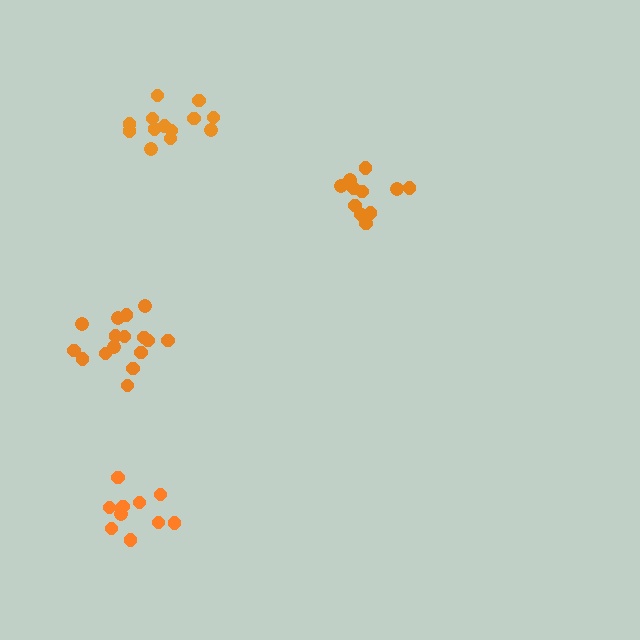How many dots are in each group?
Group 1: 11 dots, Group 2: 10 dots, Group 3: 13 dots, Group 4: 16 dots (50 total).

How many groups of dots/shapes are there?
There are 4 groups.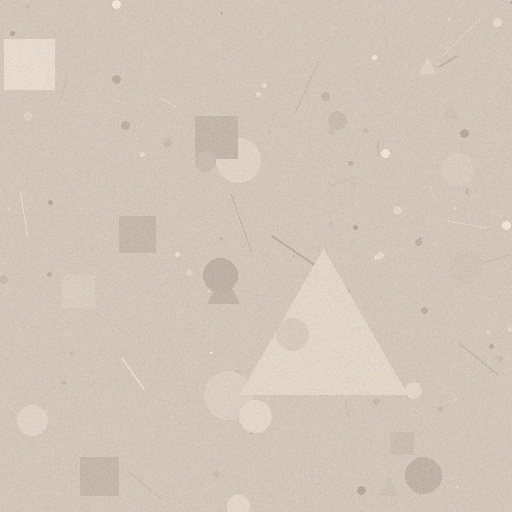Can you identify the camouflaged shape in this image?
The camouflaged shape is a triangle.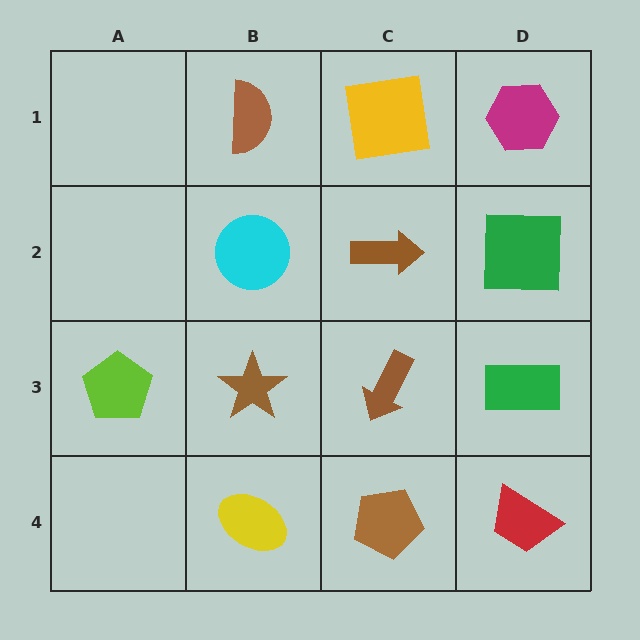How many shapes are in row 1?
3 shapes.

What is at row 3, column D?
A green rectangle.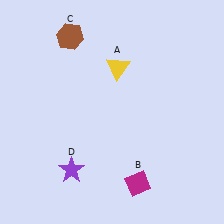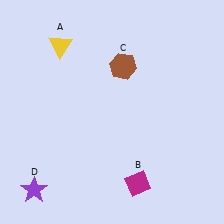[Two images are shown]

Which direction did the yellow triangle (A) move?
The yellow triangle (A) moved left.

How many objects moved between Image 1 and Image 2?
3 objects moved between the two images.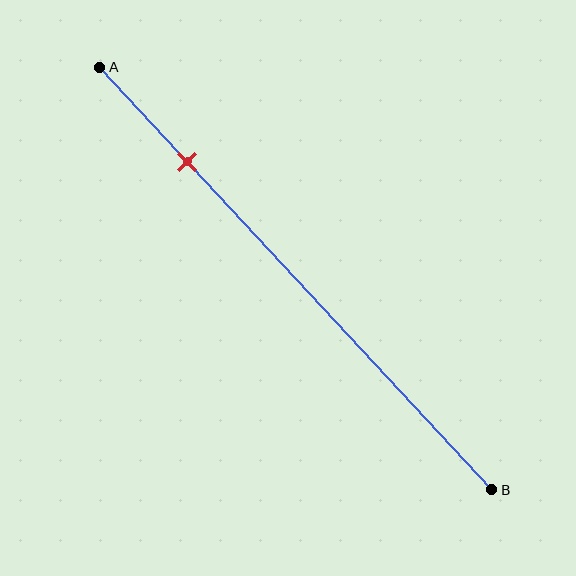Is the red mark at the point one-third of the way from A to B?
No, the mark is at about 20% from A, not at the 33% one-third point.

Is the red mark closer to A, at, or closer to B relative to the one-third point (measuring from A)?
The red mark is closer to point A than the one-third point of segment AB.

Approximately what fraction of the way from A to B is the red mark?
The red mark is approximately 20% of the way from A to B.